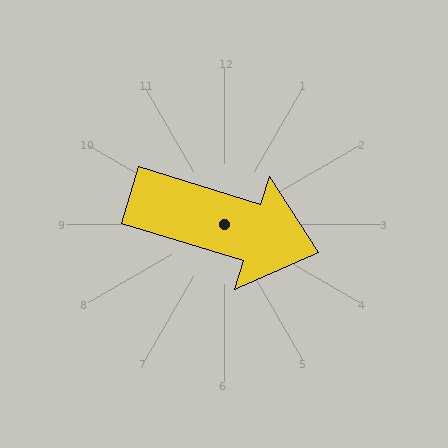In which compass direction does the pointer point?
East.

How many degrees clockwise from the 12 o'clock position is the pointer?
Approximately 107 degrees.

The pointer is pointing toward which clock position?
Roughly 4 o'clock.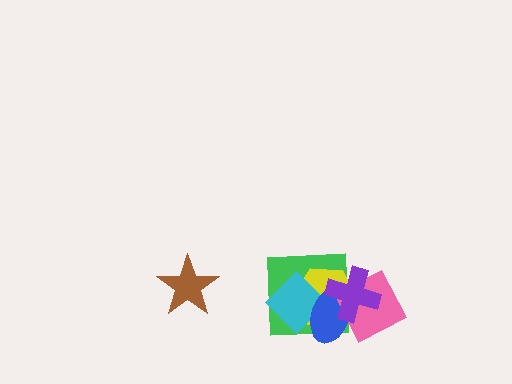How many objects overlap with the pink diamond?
4 objects overlap with the pink diamond.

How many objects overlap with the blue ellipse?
5 objects overlap with the blue ellipse.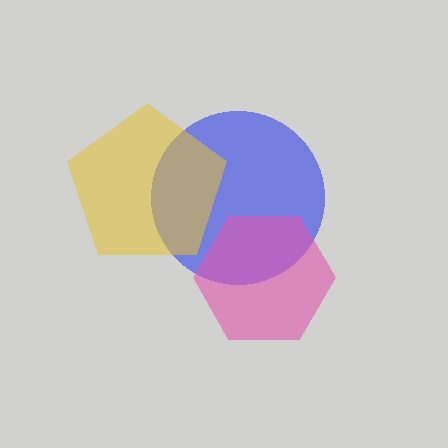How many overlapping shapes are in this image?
There are 3 overlapping shapes in the image.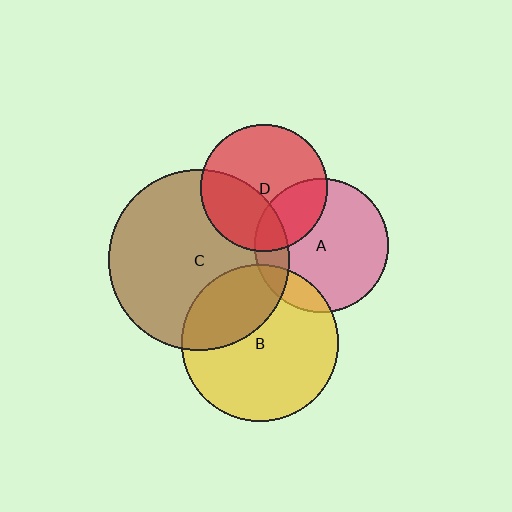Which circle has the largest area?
Circle C (brown).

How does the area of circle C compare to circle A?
Approximately 1.8 times.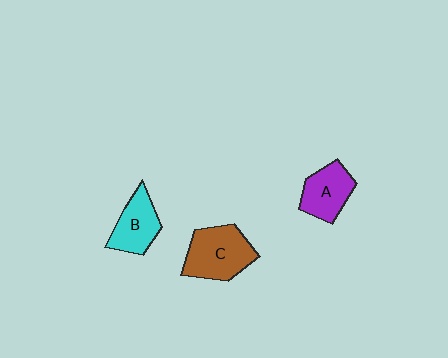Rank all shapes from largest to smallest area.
From largest to smallest: C (brown), A (purple), B (cyan).